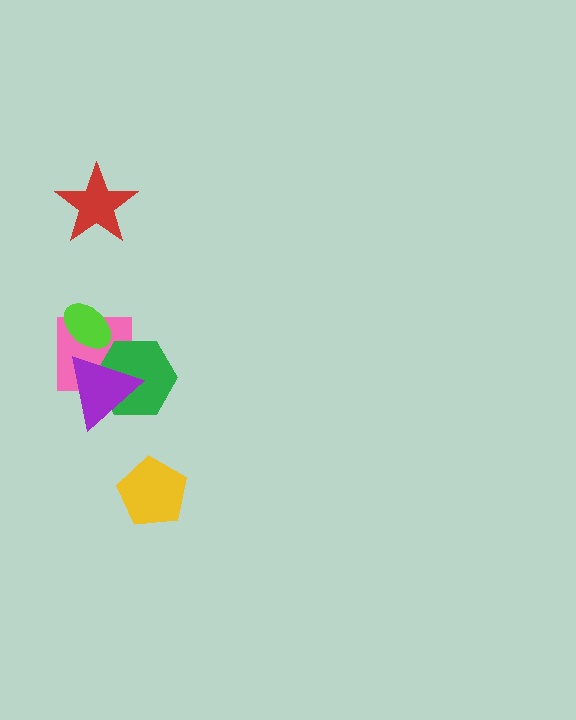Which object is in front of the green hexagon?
The purple triangle is in front of the green hexagon.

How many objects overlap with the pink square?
3 objects overlap with the pink square.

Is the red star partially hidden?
No, no other shape covers it.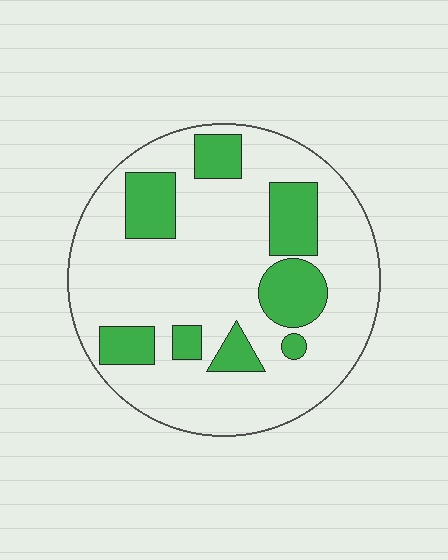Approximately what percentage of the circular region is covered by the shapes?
Approximately 25%.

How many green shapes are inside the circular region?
8.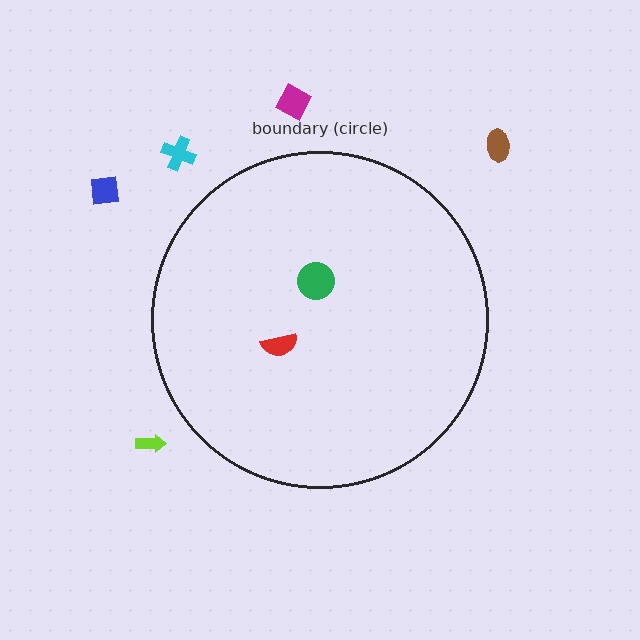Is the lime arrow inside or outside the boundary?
Outside.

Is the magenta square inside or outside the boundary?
Outside.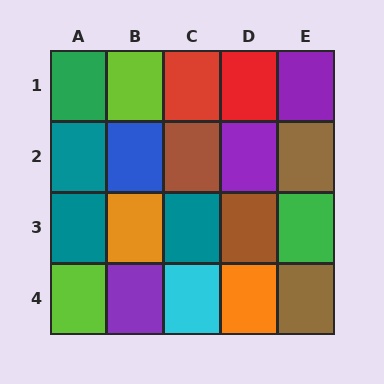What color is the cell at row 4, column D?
Orange.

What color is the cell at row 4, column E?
Brown.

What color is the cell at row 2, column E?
Brown.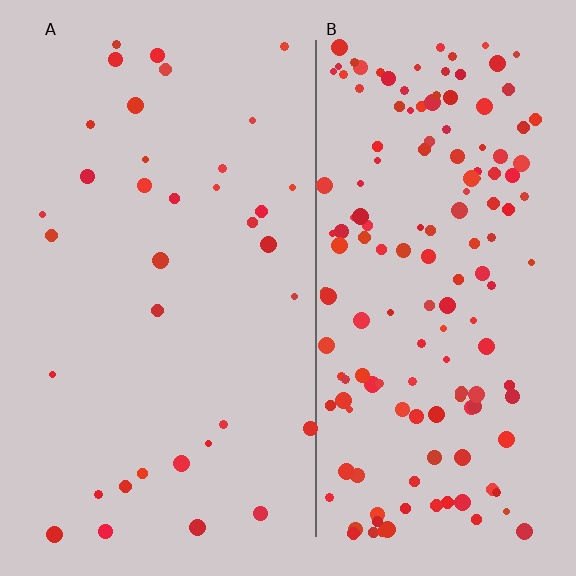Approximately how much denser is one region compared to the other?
Approximately 4.4× — region B over region A.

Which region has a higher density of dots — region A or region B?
B (the right).